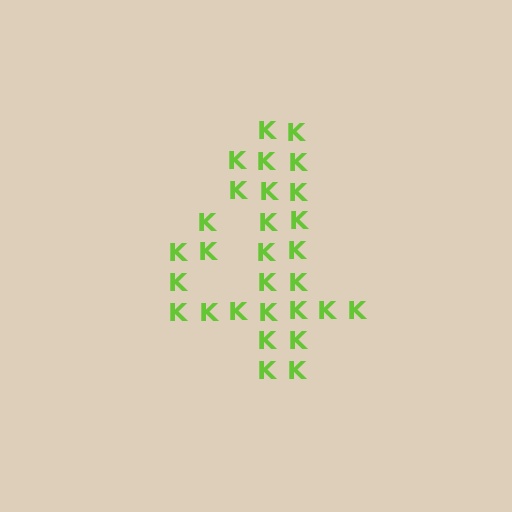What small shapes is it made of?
It is made of small letter K's.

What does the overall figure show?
The overall figure shows the digit 4.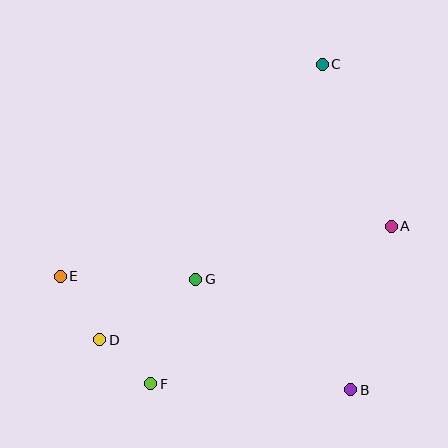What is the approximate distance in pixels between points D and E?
The distance between D and E is approximately 75 pixels.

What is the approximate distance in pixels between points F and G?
The distance between F and G is approximately 114 pixels.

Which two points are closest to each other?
Points D and F are closest to each other.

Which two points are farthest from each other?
Points C and F are farthest from each other.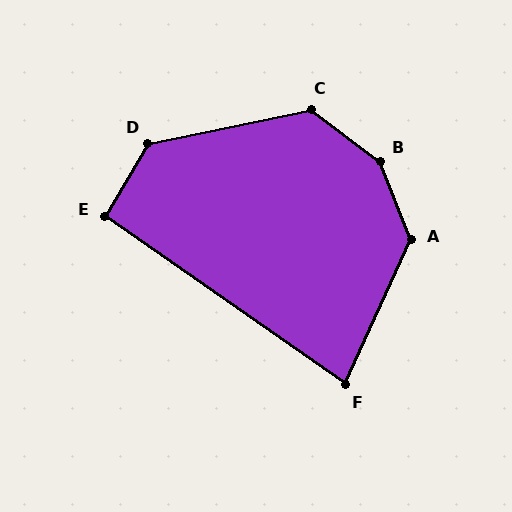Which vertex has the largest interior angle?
B, at approximately 149 degrees.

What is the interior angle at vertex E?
Approximately 95 degrees (approximately right).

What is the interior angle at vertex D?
Approximately 132 degrees (obtuse).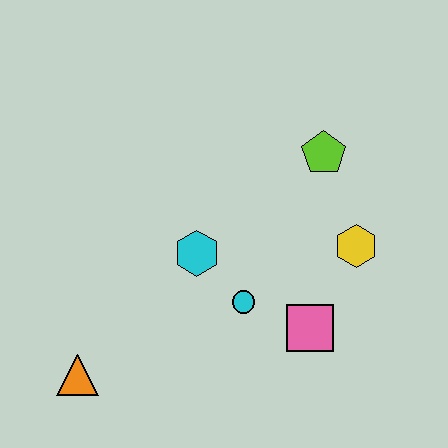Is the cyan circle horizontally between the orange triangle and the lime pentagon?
Yes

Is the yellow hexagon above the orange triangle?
Yes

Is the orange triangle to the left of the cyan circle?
Yes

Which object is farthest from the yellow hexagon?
The orange triangle is farthest from the yellow hexagon.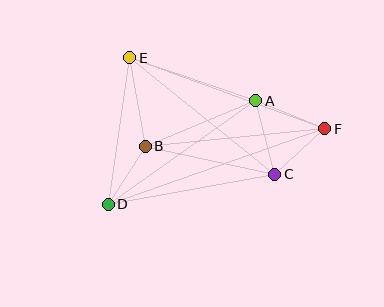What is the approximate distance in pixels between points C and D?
The distance between C and D is approximately 169 pixels.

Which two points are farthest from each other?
Points D and F are farthest from each other.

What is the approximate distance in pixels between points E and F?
The distance between E and F is approximately 207 pixels.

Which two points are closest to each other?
Points C and F are closest to each other.